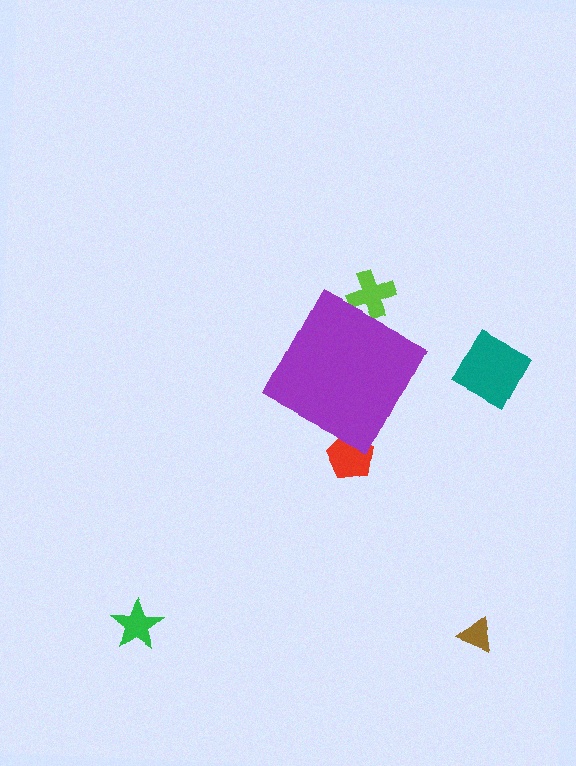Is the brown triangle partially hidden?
No, the brown triangle is fully visible.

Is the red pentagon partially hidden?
Yes, the red pentagon is partially hidden behind the purple diamond.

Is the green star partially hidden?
No, the green star is fully visible.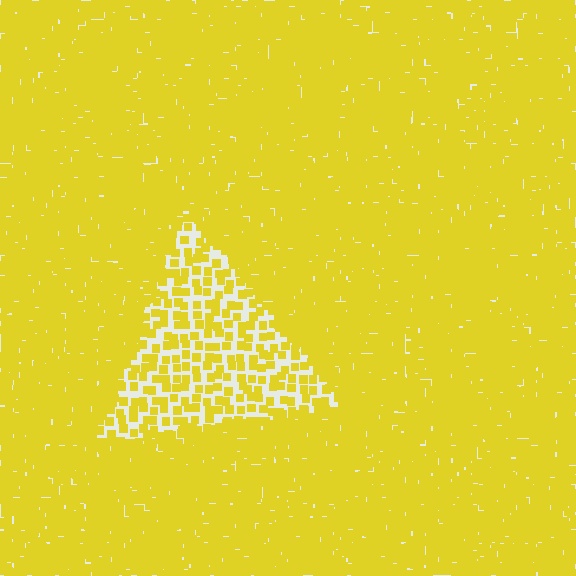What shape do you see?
I see a triangle.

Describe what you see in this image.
The image contains small yellow elements arranged at two different densities. A triangle-shaped region is visible where the elements are less densely packed than the surrounding area.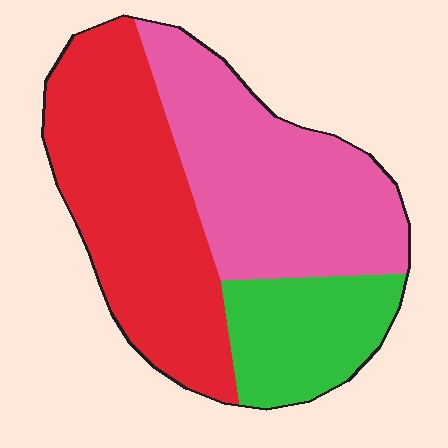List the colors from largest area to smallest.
From largest to smallest: red, pink, green.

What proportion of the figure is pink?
Pink covers about 40% of the figure.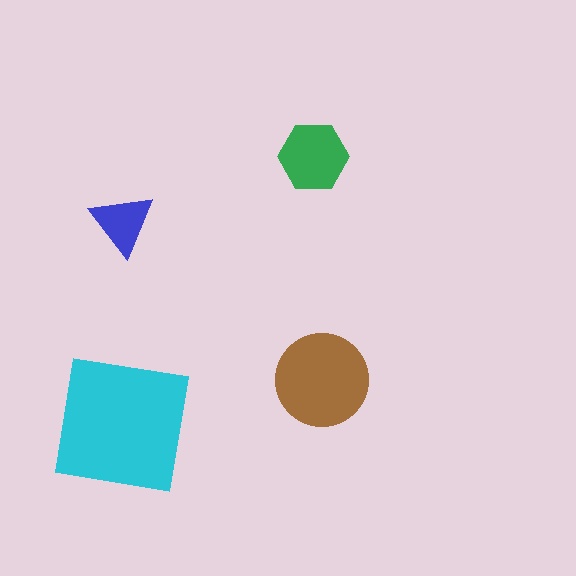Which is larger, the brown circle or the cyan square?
The cyan square.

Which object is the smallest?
The blue triangle.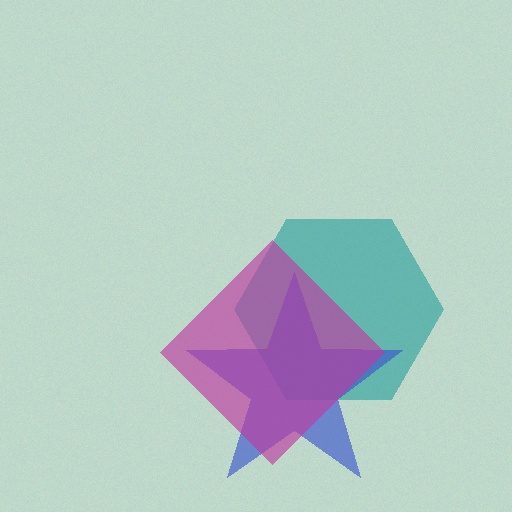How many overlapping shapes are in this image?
There are 3 overlapping shapes in the image.